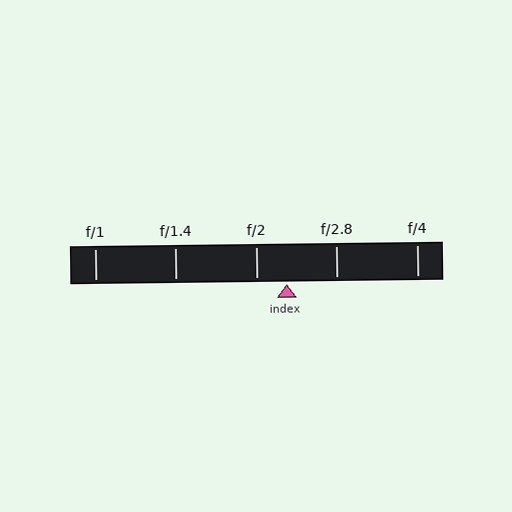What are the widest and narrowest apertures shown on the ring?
The widest aperture shown is f/1 and the narrowest is f/4.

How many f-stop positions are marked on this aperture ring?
There are 5 f-stop positions marked.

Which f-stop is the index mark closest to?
The index mark is closest to f/2.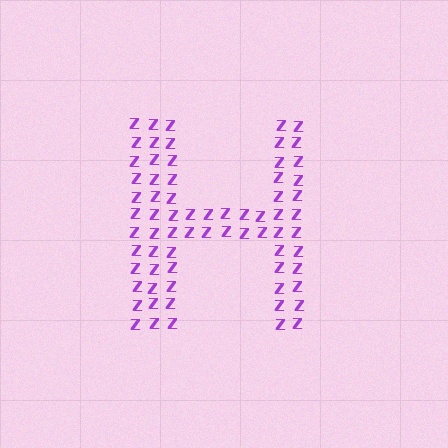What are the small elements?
The small elements are letter Z's.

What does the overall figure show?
The overall figure shows the letter H.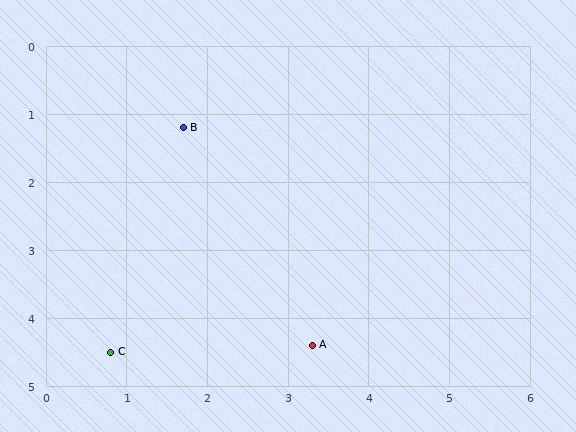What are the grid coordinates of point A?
Point A is at approximately (3.3, 4.4).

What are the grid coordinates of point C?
Point C is at approximately (0.8, 4.5).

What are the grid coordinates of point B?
Point B is at approximately (1.7, 1.2).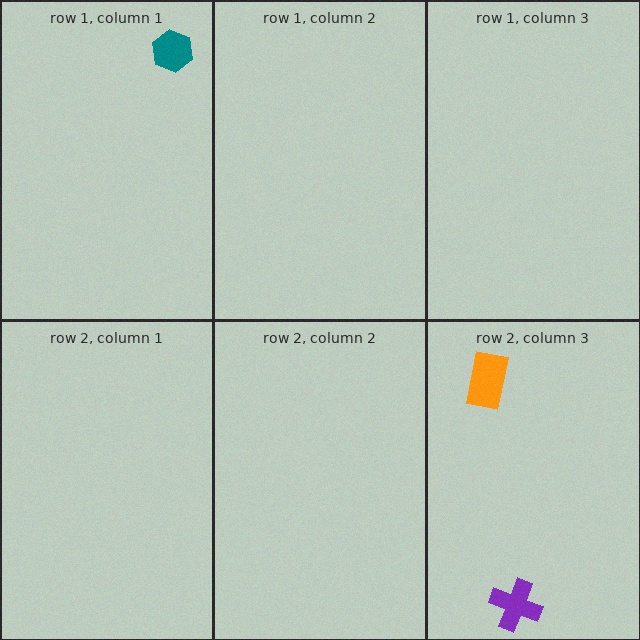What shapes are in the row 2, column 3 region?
The orange rectangle, the purple cross.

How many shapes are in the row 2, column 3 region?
2.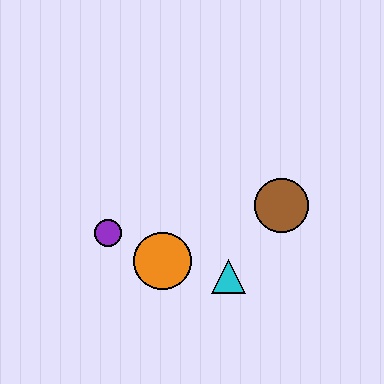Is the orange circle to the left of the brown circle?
Yes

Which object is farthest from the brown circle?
The purple circle is farthest from the brown circle.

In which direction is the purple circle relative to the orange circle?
The purple circle is to the left of the orange circle.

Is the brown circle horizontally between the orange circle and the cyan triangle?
No